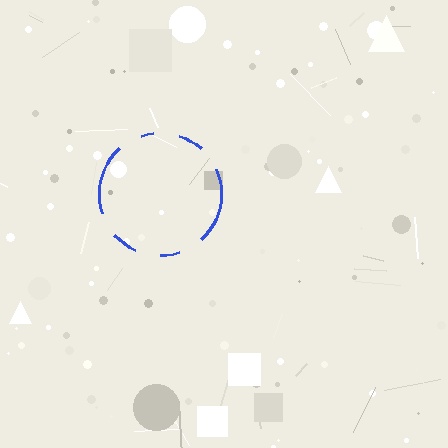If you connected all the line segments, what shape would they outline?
They would outline a circle.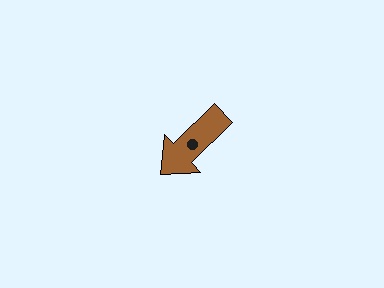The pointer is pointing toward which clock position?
Roughly 8 o'clock.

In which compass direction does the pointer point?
Southwest.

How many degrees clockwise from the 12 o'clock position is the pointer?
Approximately 226 degrees.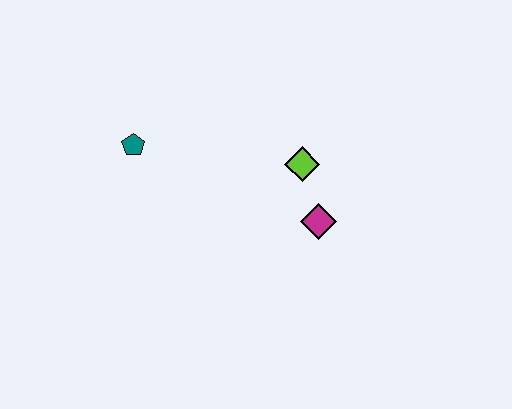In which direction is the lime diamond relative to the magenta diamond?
The lime diamond is above the magenta diamond.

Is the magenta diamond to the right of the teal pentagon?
Yes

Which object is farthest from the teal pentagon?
The magenta diamond is farthest from the teal pentagon.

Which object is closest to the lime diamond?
The magenta diamond is closest to the lime diamond.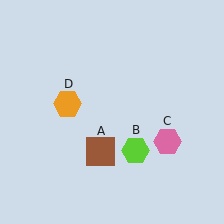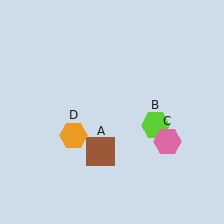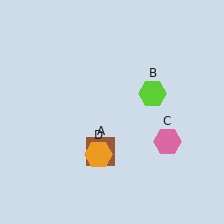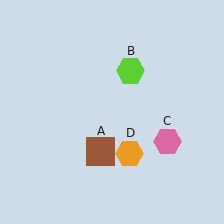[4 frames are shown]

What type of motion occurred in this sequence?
The lime hexagon (object B), orange hexagon (object D) rotated counterclockwise around the center of the scene.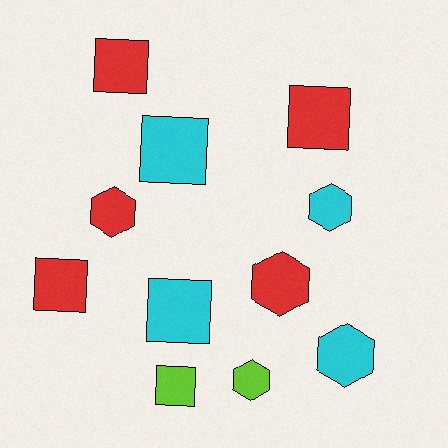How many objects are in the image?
There are 11 objects.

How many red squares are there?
There are 3 red squares.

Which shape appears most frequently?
Square, with 6 objects.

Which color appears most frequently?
Red, with 5 objects.